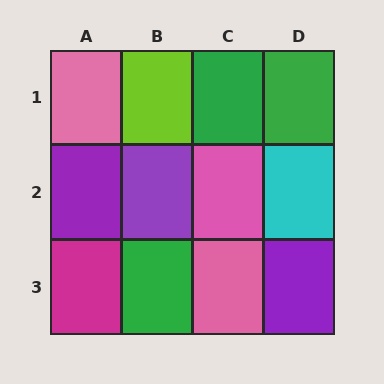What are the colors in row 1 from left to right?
Pink, lime, green, green.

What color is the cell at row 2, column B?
Purple.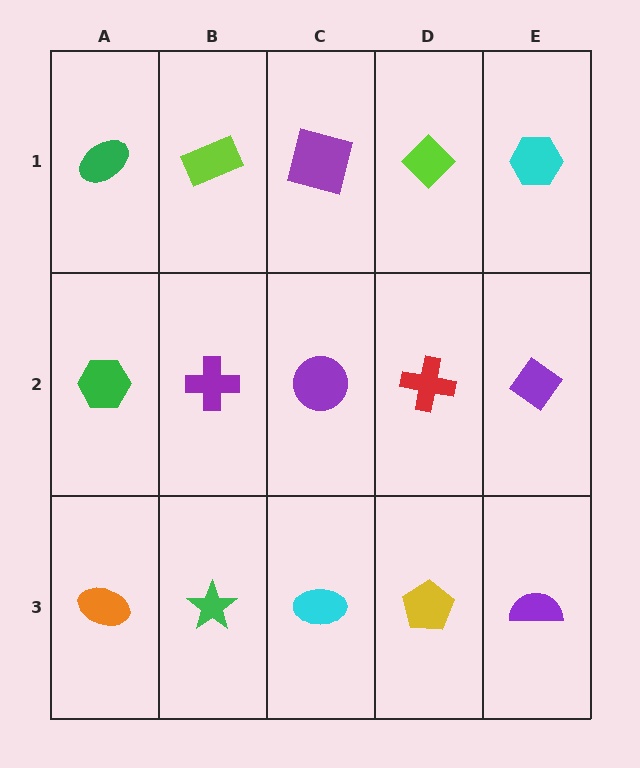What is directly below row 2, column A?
An orange ellipse.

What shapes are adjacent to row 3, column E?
A purple diamond (row 2, column E), a yellow pentagon (row 3, column D).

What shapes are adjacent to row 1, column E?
A purple diamond (row 2, column E), a lime diamond (row 1, column D).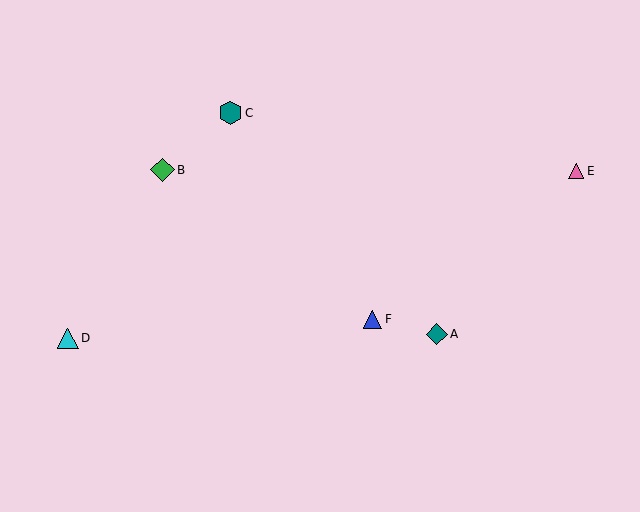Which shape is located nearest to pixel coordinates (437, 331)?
The teal diamond (labeled A) at (437, 334) is nearest to that location.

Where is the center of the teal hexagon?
The center of the teal hexagon is at (230, 113).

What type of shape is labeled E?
Shape E is a pink triangle.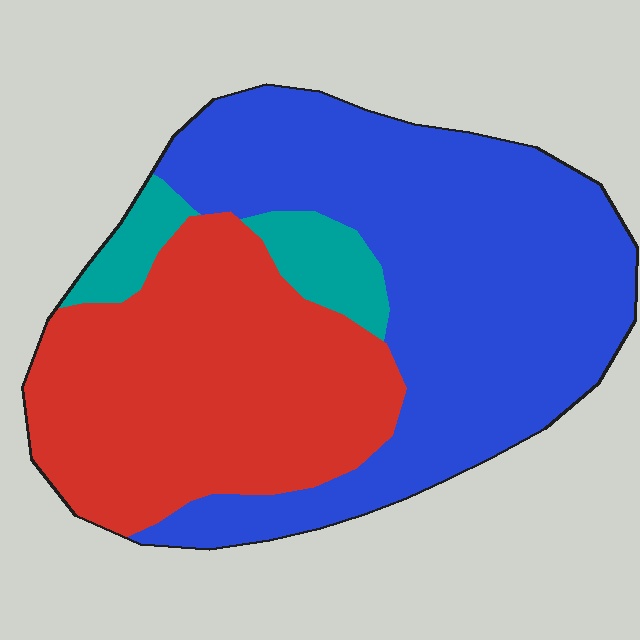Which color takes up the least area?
Teal, at roughly 10%.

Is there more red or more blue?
Blue.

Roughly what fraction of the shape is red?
Red takes up about three eighths (3/8) of the shape.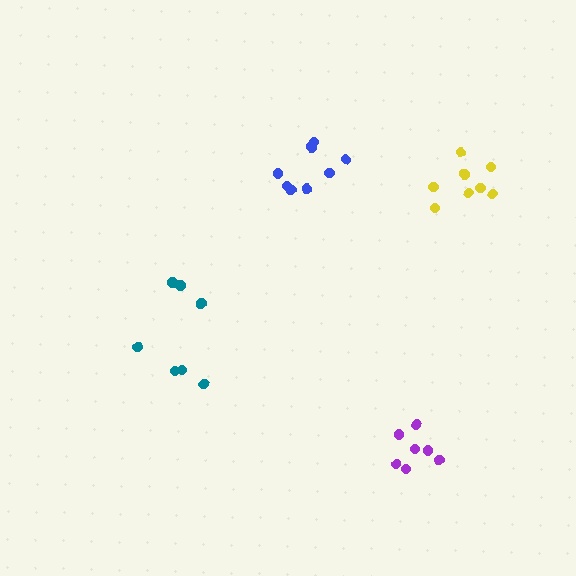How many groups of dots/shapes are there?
There are 4 groups.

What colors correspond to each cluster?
The clusters are colored: blue, yellow, teal, purple.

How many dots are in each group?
Group 1: 8 dots, Group 2: 8 dots, Group 3: 7 dots, Group 4: 7 dots (30 total).